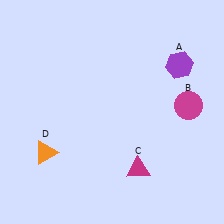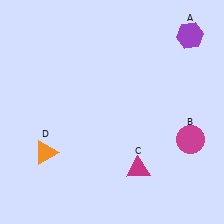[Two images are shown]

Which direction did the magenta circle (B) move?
The magenta circle (B) moved down.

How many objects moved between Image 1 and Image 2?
2 objects moved between the two images.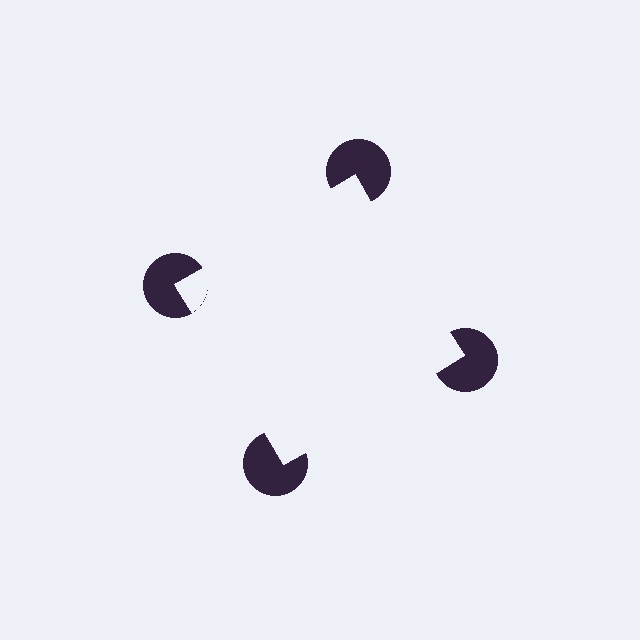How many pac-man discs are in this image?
There are 4 — one at each vertex of the illusory square.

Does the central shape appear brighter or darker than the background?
It typically appears slightly brighter than the background, even though no actual brightness change is drawn.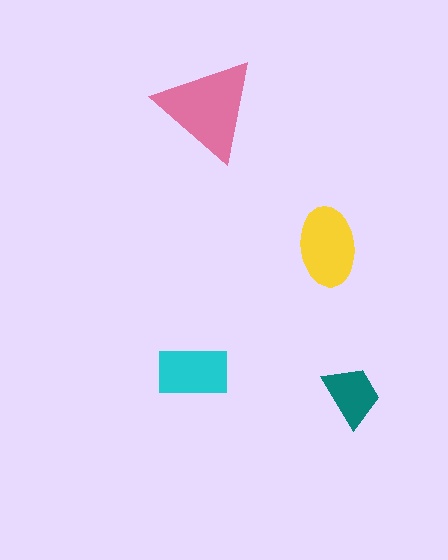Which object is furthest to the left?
The cyan rectangle is leftmost.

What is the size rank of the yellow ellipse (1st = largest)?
2nd.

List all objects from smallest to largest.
The teal trapezoid, the cyan rectangle, the yellow ellipse, the pink triangle.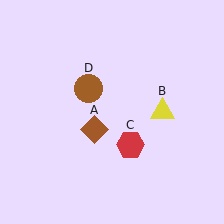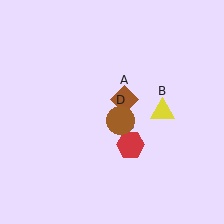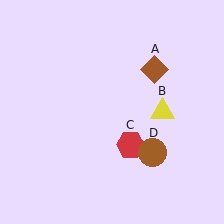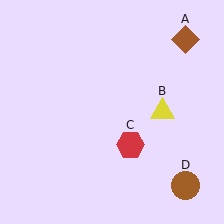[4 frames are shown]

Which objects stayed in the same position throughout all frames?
Yellow triangle (object B) and red hexagon (object C) remained stationary.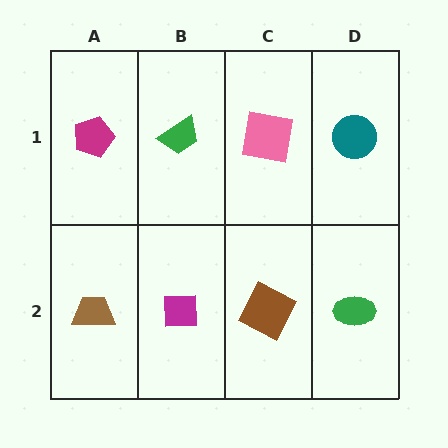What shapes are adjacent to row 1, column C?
A brown square (row 2, column C), a green trapezoid (row 1, column B), a teal circle (row 1, column D).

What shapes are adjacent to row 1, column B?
A magenta square (row 2, column B), a magenta pentagon (row 1, column A), a pink square (row 1, column C).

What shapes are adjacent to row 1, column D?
A green ellipse (row 2, column D), a pink square (row 1, column C).